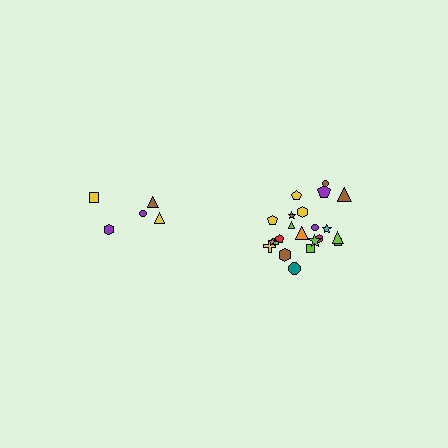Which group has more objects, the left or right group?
The right group.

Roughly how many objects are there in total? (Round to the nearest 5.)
Roughly 25 objects in total.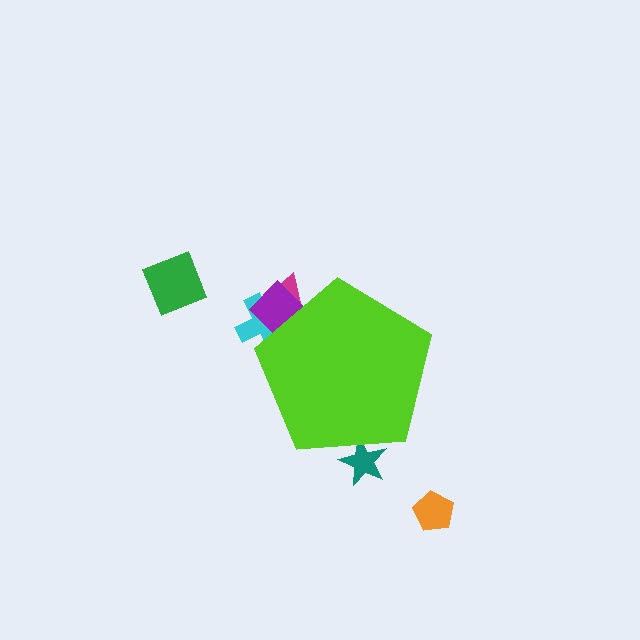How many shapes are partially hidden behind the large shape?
4 shapes are partially hidden.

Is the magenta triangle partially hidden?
Yes, the magenta triangle is partially hidden behind the lime pentagon.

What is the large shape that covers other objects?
A lime pentagon.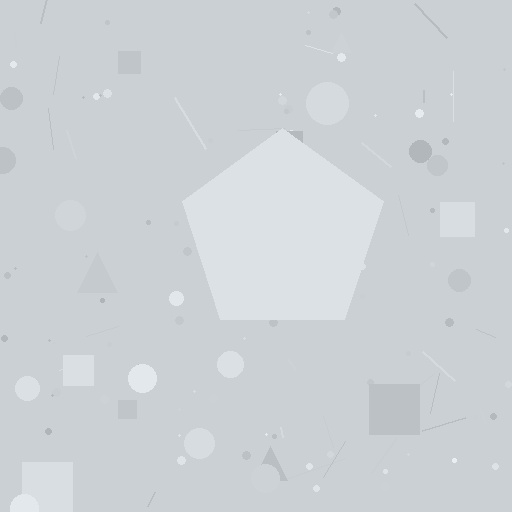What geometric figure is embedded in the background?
A pentagon is embedded in the background.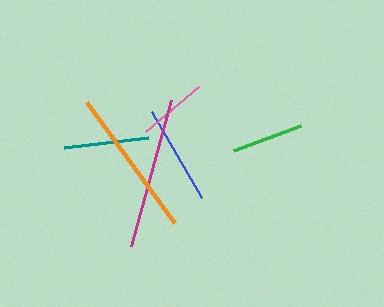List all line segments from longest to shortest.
From longest to shortest: magenta, orange, blue, teal, green, pink.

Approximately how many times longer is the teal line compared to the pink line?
The teal line is approximately 1.2 times the length of the pink line.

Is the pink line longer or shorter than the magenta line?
The magenta line is longer than the pink line.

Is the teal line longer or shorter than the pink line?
The teal line is longer than the pink line.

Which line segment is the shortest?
The pink line is the shortest at approximately 70 pixels.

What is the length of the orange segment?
The orange segment is approximately 149 pixels long.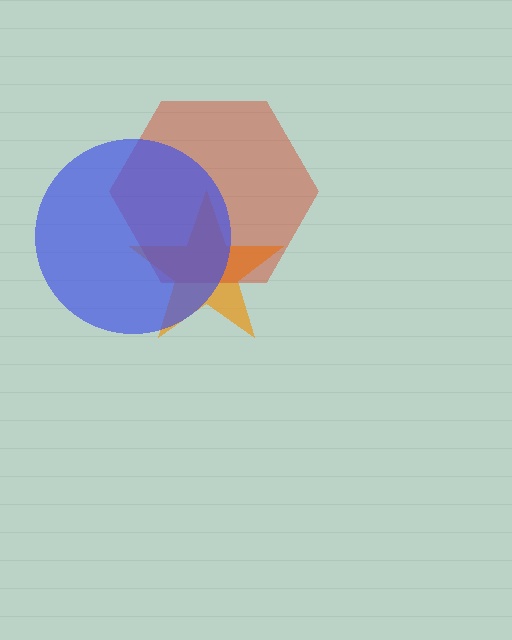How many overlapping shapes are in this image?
There are 3 overlapping shapes in the image.